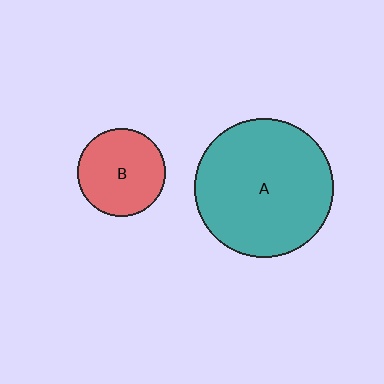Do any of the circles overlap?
No, none of the circles overlap.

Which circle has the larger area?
Circle A (teal).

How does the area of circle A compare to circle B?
Approximately 2.5 times.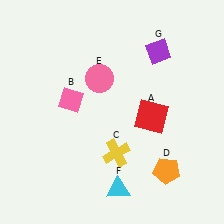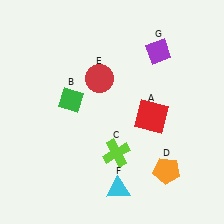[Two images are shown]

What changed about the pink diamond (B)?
In Image 1, B is pink. In Image 2, it changed to green.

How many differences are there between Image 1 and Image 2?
There are 3 differences between the two images.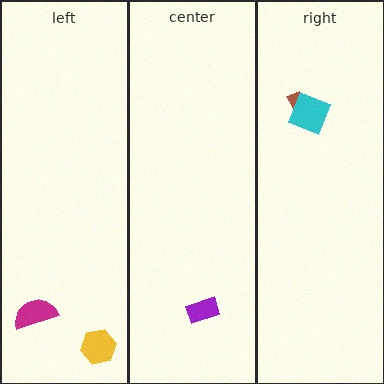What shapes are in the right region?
The brown arrow, the cyan square.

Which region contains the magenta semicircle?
The left region.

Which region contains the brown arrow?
The right region.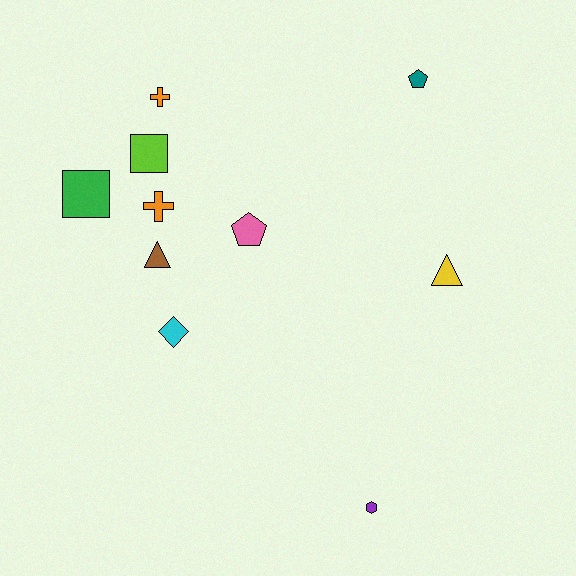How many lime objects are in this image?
There is 1 lime object.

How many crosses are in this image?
There are 2 crosses.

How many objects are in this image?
There are 10 objects.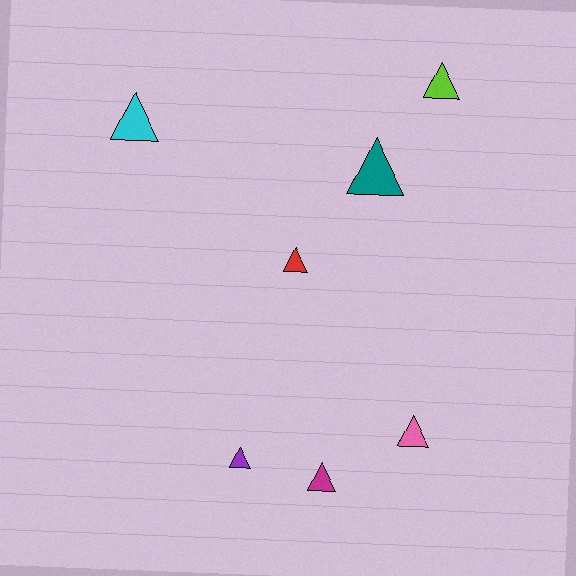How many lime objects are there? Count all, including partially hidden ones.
There is 1 lime object.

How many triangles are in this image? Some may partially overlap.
There are 7 triangles.